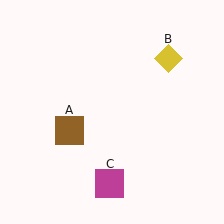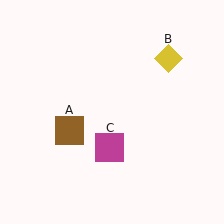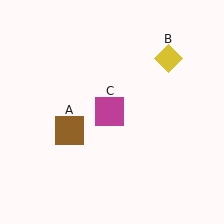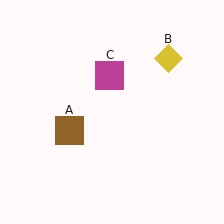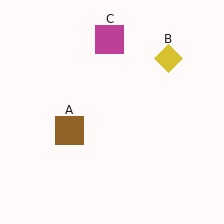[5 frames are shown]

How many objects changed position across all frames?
1 object changed position: magenta square (object C).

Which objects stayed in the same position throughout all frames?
Brown square (object A) and yellow diamond (object B) remained stationary.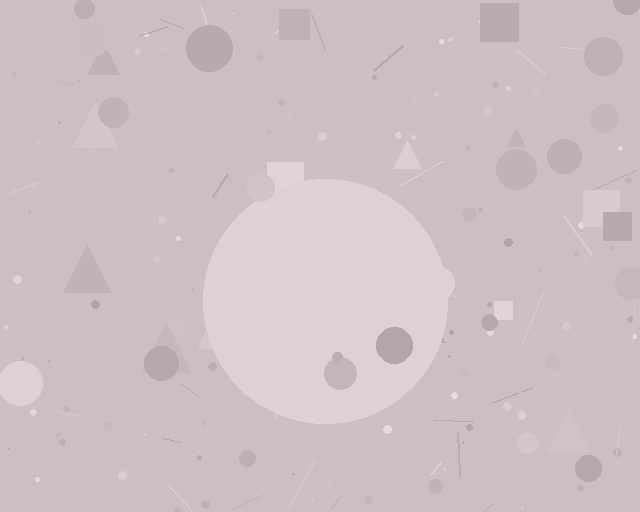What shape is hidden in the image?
A circle is hidden in the image.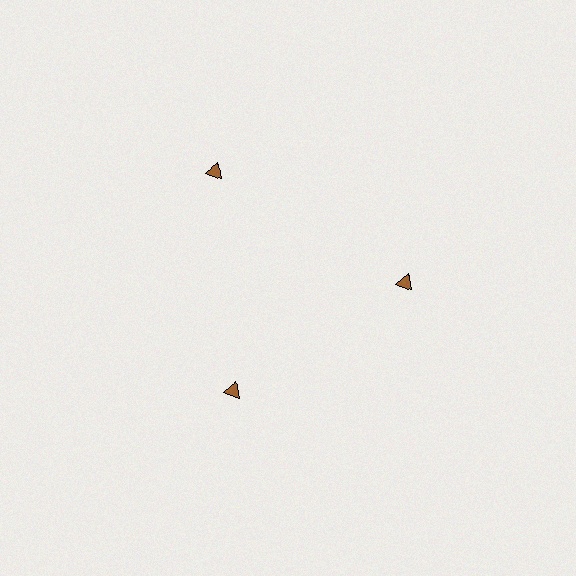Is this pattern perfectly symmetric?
No. The 3 brown triangles are arranged in a ring, but one element near the 11 o'clock position is pushed outward from the center, breaking the 3-fold rotational symmetry.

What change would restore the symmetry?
The symmetry would be restored by moving it inward, back onto the ring so that all 3 triangles sit at equal angles and equal distance from the center.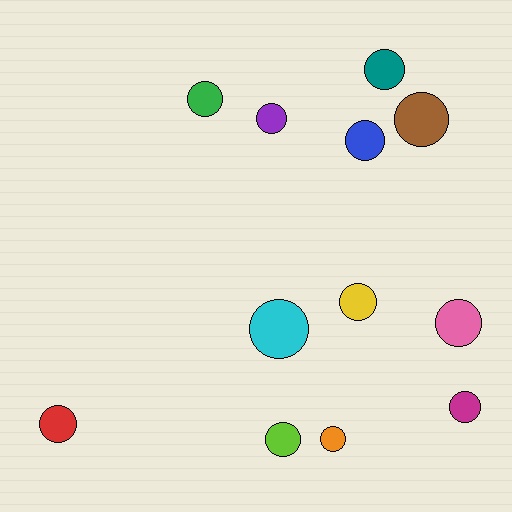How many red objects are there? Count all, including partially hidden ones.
There is 1 red object.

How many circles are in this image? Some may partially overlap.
There are 12 circles.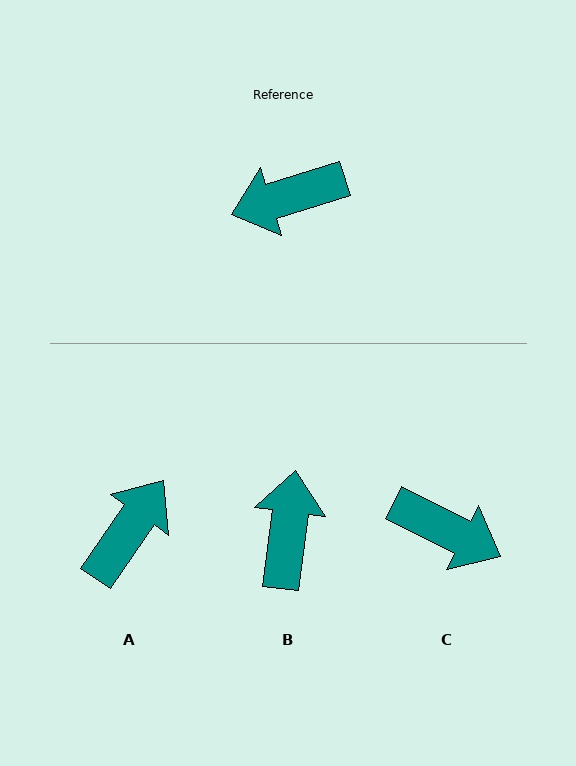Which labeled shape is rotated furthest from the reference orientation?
A, about 142 degrees away.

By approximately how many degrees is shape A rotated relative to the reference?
Approximately 142 degrees clockwise.